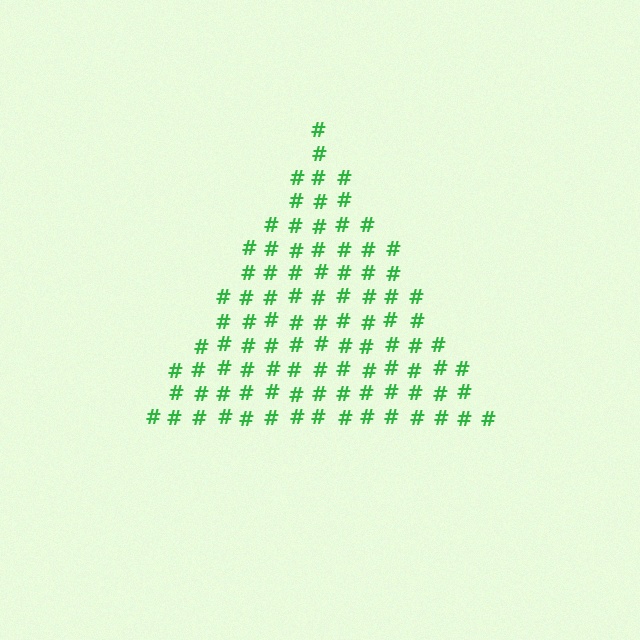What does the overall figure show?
The overall figure shows a triangle.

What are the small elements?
The small elements are hash symbols.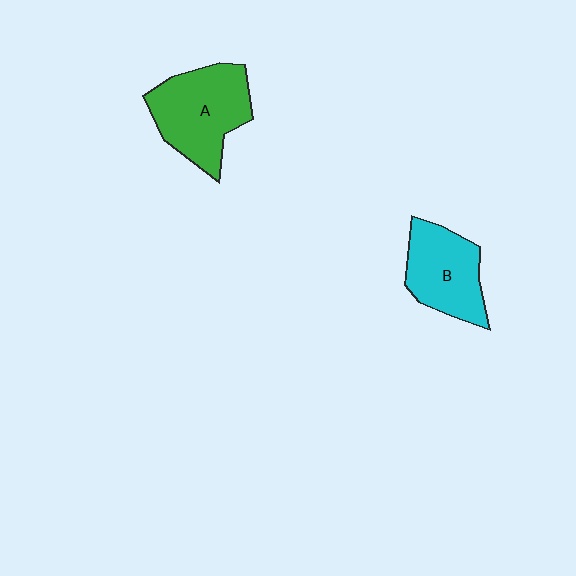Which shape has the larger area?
Shape A (green).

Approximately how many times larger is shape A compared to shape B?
Approximately 1.2 times.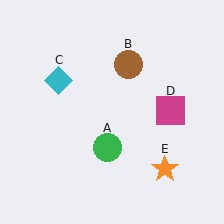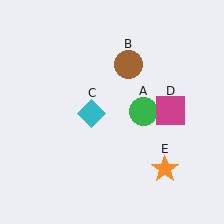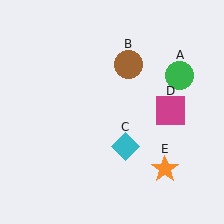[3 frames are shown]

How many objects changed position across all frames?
2 objects changed position: green circle (object A), cyan diamond (object C).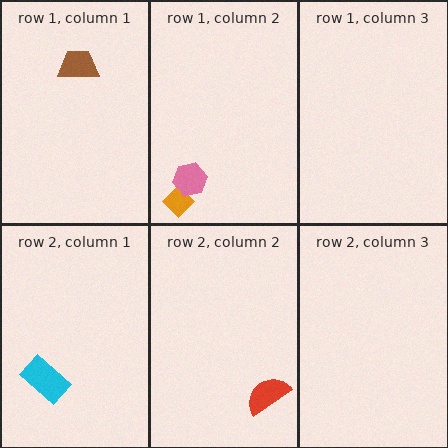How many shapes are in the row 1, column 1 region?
1.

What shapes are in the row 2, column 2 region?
The red semicircle.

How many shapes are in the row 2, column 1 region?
1.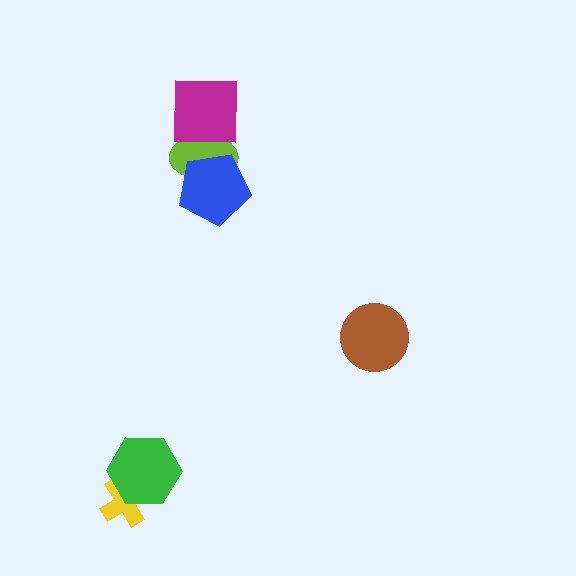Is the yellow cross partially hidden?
Yes, it is partially covered by another shape.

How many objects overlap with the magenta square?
1 object overlaps with the magenta square.